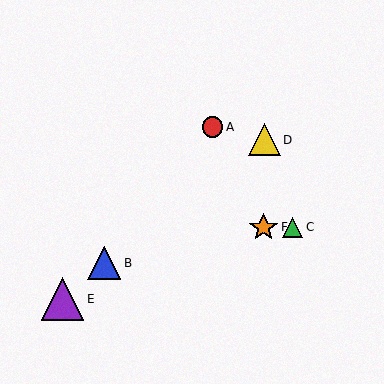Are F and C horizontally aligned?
Yes, both are at y≈227.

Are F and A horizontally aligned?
No, F is at y≈227 and A is at y≈127.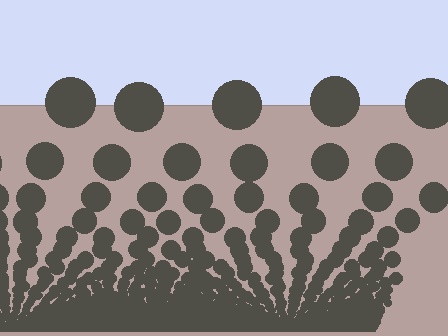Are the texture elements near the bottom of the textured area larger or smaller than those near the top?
Smaller. The gradient is inverted — elements near the bottom are smaller and denser.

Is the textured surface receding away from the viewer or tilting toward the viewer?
The surface appears to tilt toward the viewer. Texture elements get larger and sparser toward the top.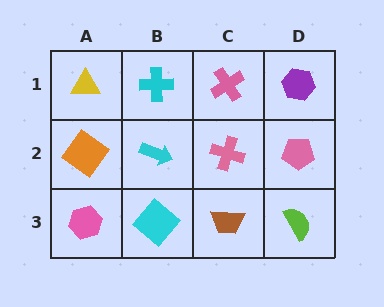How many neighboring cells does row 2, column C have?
4.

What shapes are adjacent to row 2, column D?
A purple hexagon (row 1, column D), a lime semicircle (row 3, column D), a pink cross (row 2, column C).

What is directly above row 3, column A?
An orange diamond.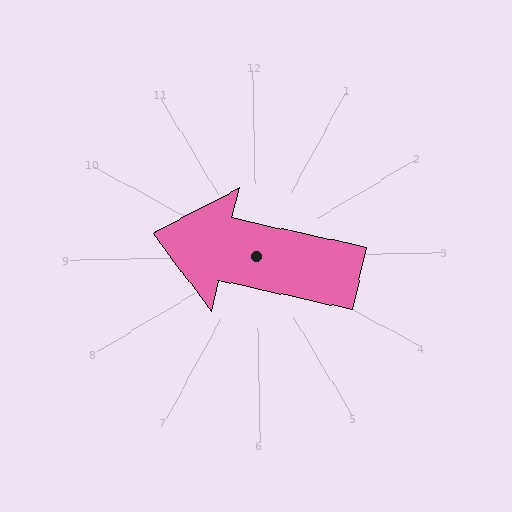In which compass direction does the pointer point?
West.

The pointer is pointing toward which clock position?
Roughly 9 o'clock.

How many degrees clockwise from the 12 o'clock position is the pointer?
Approximately 284 degrees.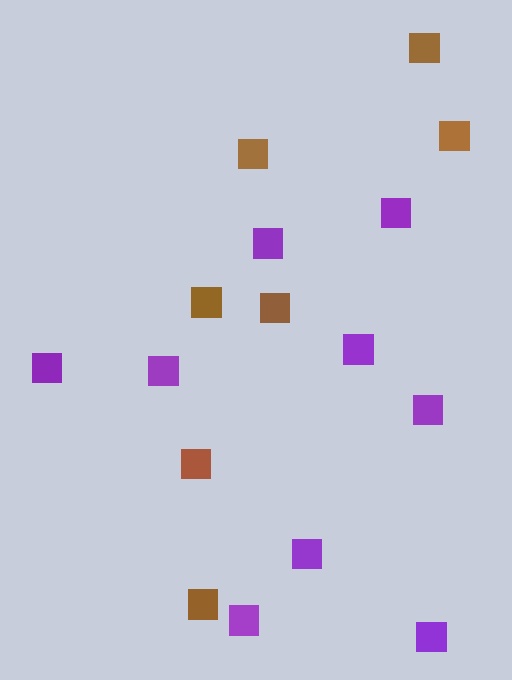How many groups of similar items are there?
There are 2 groups: one group of brown squares (7) and one group of purple squares (9).